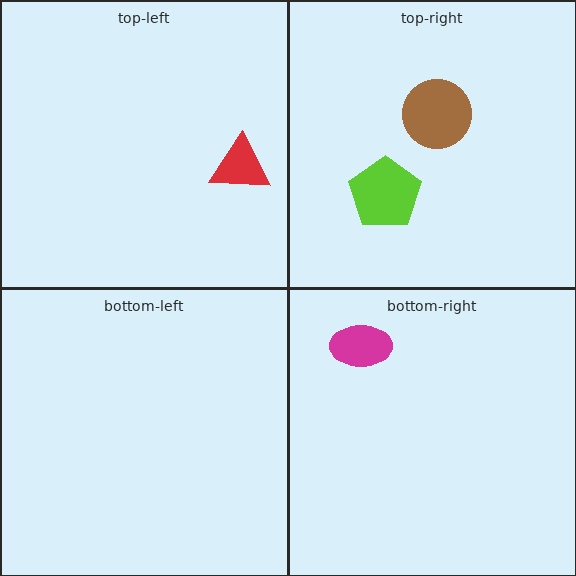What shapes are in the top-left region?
The red triangle.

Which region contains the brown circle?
The top-right region.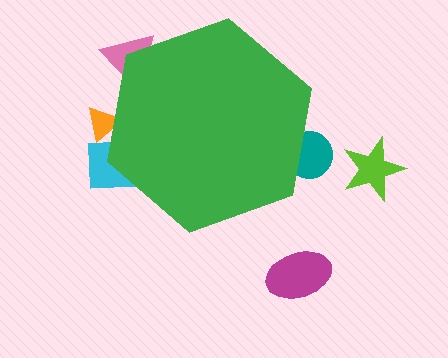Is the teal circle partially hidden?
Yes, the teal circle is partially hidden behind the green hexagon.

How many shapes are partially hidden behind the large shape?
4 shapes are partially hidden.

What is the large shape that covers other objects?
A green hexagon.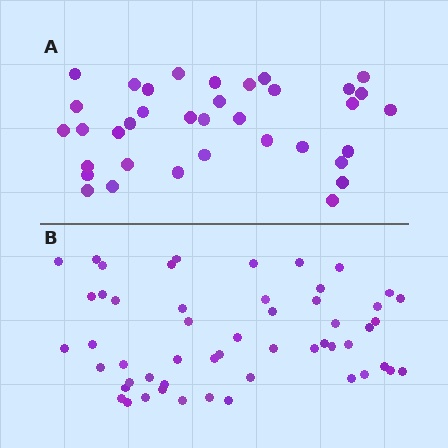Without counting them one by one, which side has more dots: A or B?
Region B (the bottom region) has more dots.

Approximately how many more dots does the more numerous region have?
Region B has approximately 15 more dots than region A.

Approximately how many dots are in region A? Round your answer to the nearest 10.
About 40 dots. (The exact count is 36, which rounds to 40.)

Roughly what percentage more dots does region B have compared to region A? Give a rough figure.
About 45% more.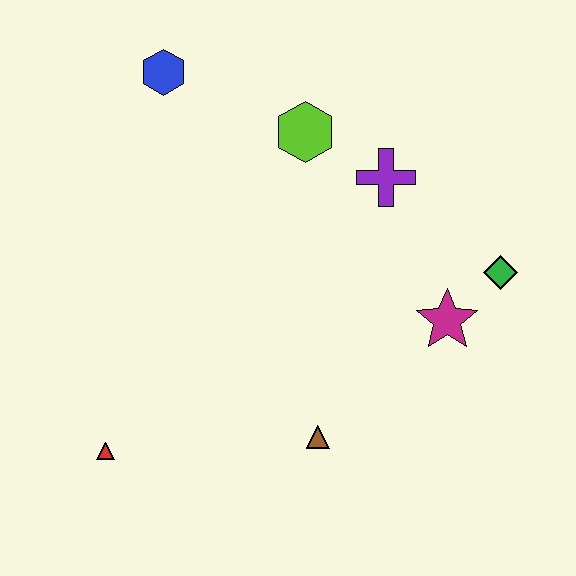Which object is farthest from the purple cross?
The red triangle is farthest from the purple cross.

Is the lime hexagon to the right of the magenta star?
No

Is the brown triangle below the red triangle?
No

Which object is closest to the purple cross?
The lime hexagon is closest to the purple cross.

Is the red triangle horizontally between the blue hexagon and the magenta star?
No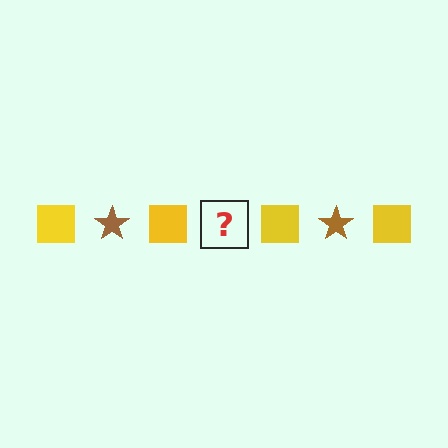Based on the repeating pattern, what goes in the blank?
The blank should be a brown star.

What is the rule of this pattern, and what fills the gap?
The rule is that the pattern alternates between yellow square and brown star. The gap should be filled with a brown star.